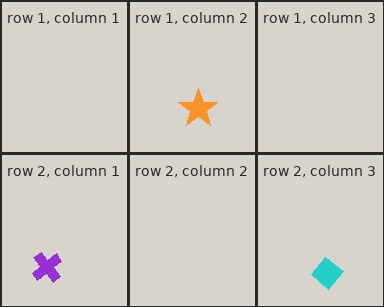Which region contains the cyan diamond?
The row 2, column 3 region.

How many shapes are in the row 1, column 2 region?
1.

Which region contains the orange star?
The row 1, column 2 region.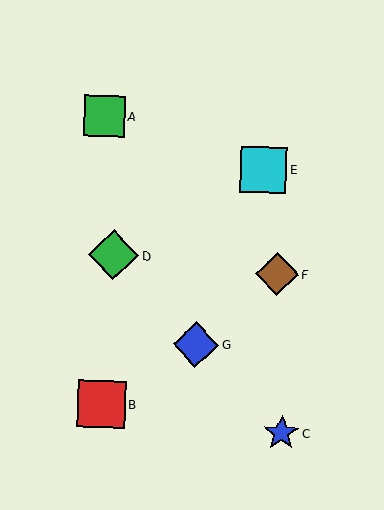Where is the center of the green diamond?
The center of the green diamond is at (113, 255).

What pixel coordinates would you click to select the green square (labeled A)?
Click at (104, 116) to select the green square A.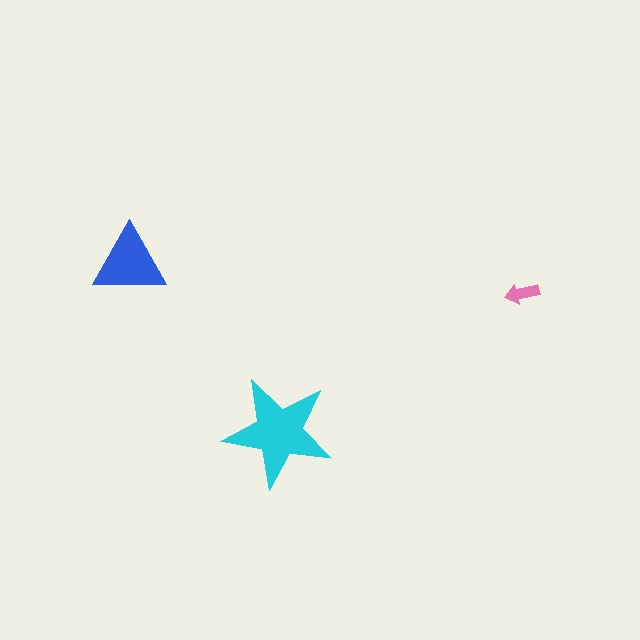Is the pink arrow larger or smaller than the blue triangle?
Smaller.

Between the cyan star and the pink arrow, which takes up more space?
The cyan star.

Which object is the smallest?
The pink arrow.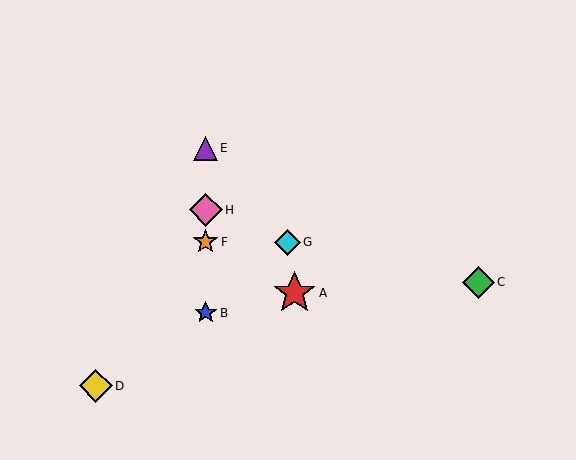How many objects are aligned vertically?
4 objects (B, E, F, H) are aligned vertically.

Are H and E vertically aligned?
Yes, both are at x≈206.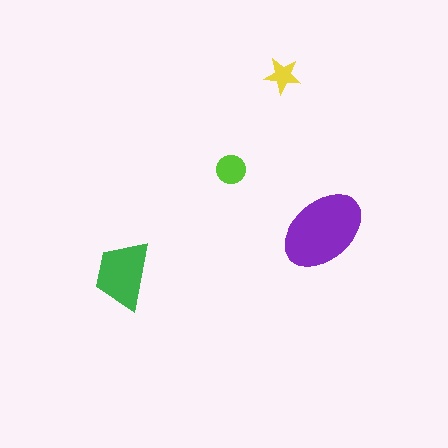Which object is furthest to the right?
The purple ellipse is rightmost.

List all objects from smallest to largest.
The yellow star, the lime circle, the green trapezoid, the purple ellipse.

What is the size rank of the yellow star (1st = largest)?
4th.